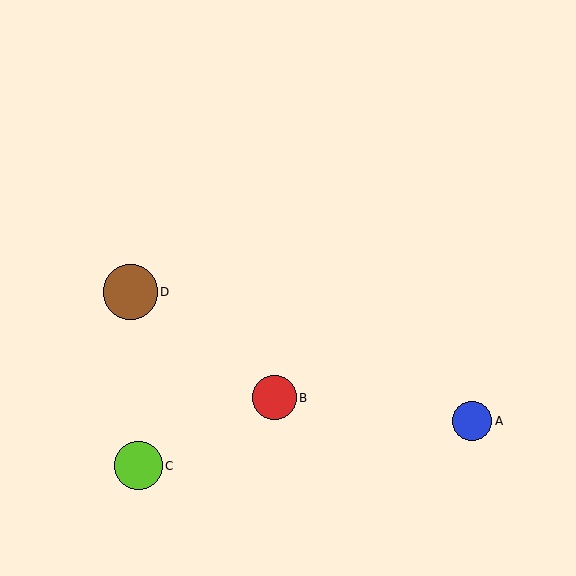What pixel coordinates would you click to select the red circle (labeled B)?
Click at (274, 398) to select the red circle B.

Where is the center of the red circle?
The center of the red circle is at (274, 398).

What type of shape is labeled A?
Shape A is a blue circle.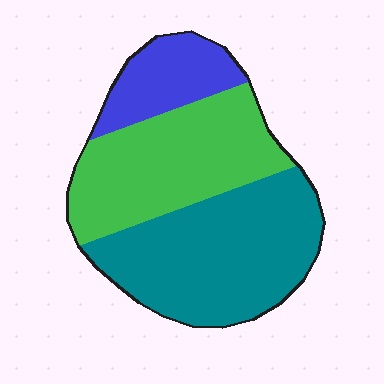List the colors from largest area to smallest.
From largest to smallest: teal, green, blue.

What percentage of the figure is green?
Green takes up between a quarter and a half of the figure.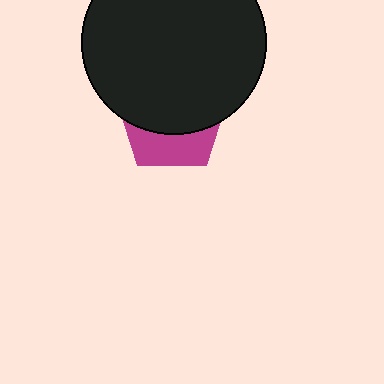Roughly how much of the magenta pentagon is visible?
A small part of it is visible (roughly 34%).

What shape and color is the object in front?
The object in front is a black circle.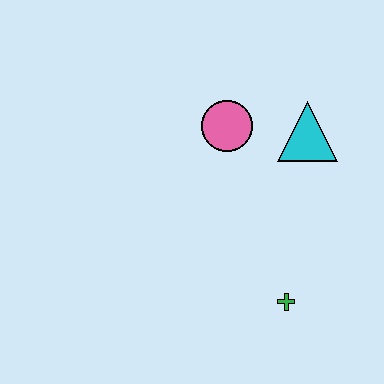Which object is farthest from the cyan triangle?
The green cross is farthest from the cyan triangle.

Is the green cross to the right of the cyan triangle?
No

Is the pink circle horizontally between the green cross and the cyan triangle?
No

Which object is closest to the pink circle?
The cyan triangle is closest to the pink circle.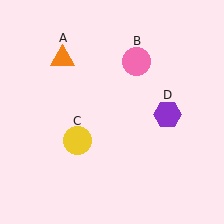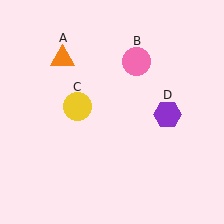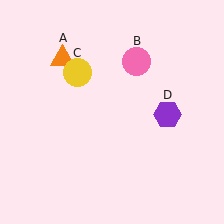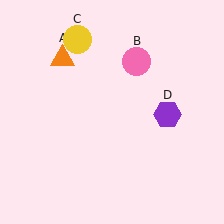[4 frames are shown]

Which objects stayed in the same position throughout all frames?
Orange triangle (object A) and pink circle (object B) and purple hexagon (object D) remained stationary.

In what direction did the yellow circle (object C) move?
The yellow circle (object C) moved up.